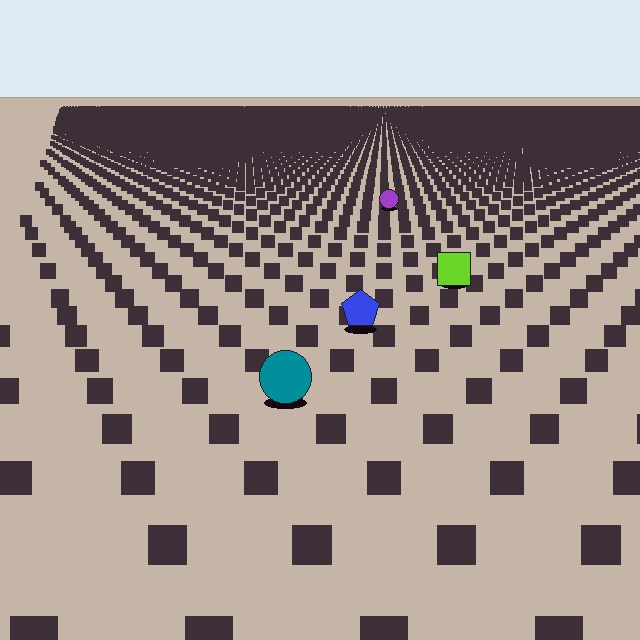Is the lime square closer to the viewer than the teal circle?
No. The teal circle is closer — you can tell from the texture gradient: the ground texture is coarser near it.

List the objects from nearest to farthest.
From nearest to farthest: the teal circle, the blue pentagon, the lime square, the purple circle.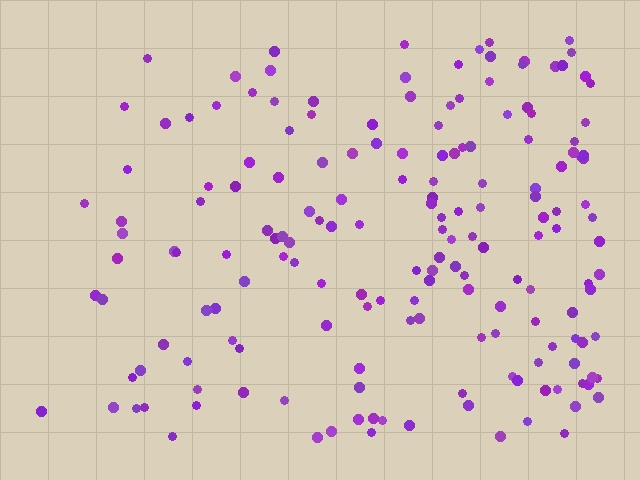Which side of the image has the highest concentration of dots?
The right.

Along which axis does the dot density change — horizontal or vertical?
Horizontal.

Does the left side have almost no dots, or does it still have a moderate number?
Still a moderate number, just noticeably fewer than the right.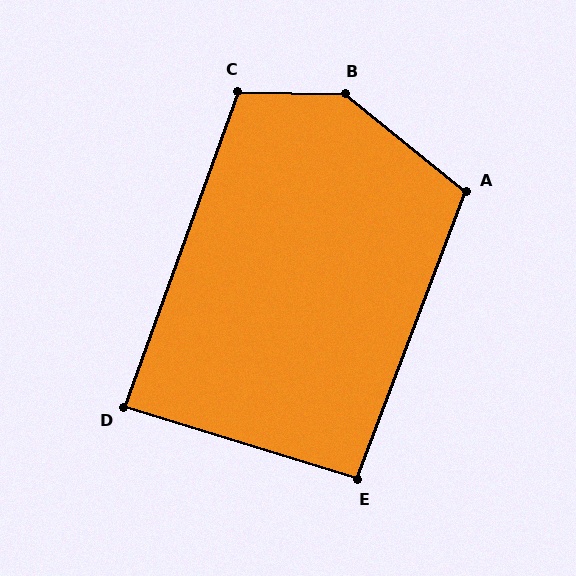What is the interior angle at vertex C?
Approximately 109 degrees (obtuse).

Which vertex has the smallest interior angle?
D, at approximately 87 degrees.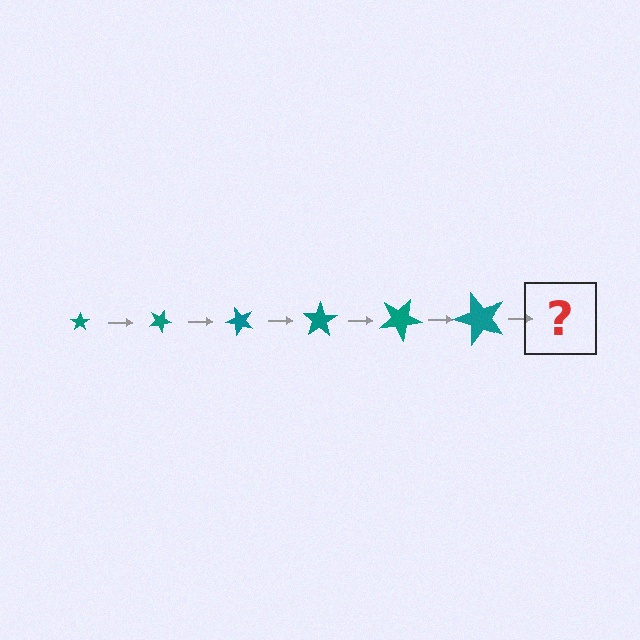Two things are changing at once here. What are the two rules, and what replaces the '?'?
The two rules are that the star grows larger each step and it rotates 25 degrees each step. The '?' should be a star, larger than the previous one and rotated 150 degrees from the start.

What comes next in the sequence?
The next element should be a star, larger than the previous one and rotated 150 degrees from the start.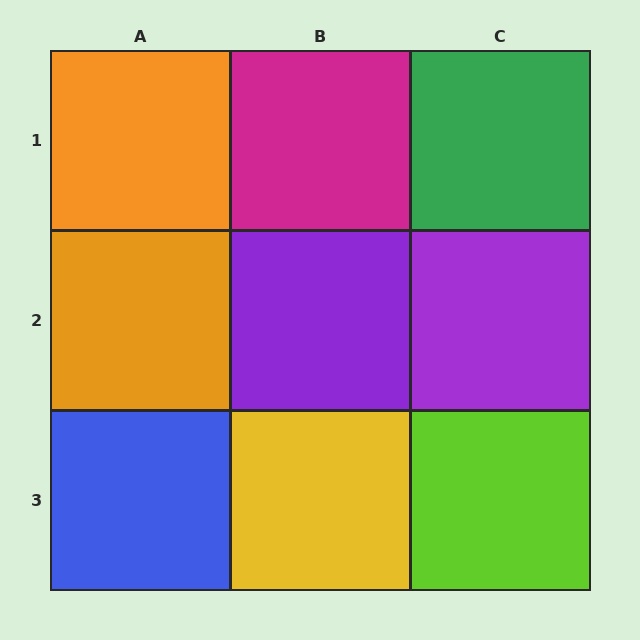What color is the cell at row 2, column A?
Orange.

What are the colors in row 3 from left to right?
Blue, yellow, lime.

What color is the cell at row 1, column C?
Green.